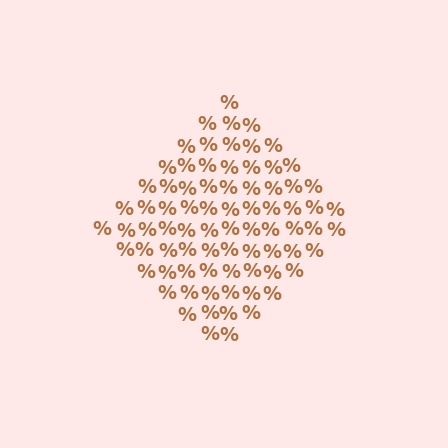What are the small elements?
The small elements are percent signs.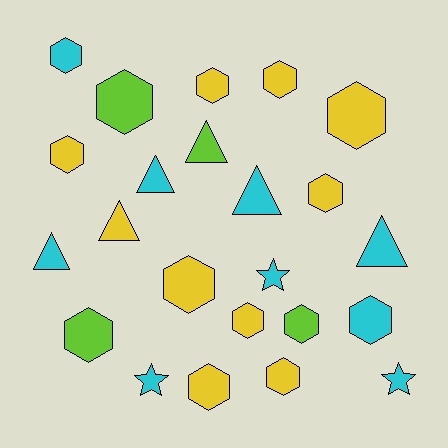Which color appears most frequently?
Yellow, with 10 objects.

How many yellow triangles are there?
There is 1 yellow triangle.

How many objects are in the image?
There are 23 objects.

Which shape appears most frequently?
Hexagon, with 14 objects.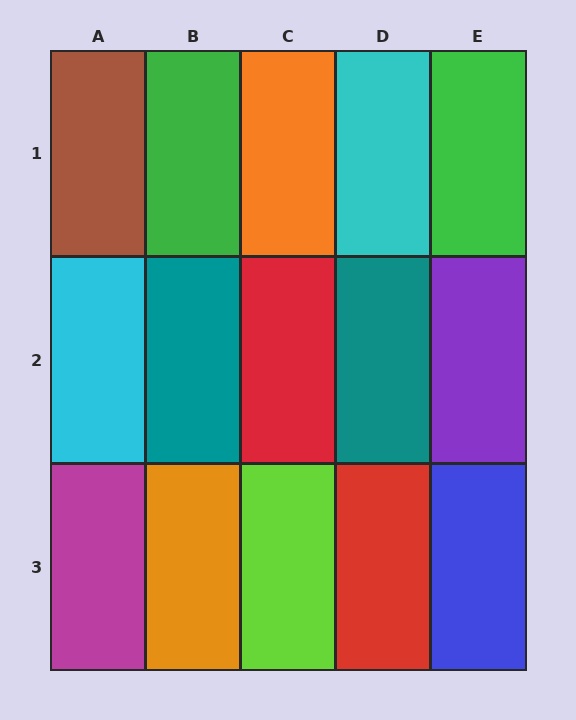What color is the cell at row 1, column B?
Green.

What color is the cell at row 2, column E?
Purple.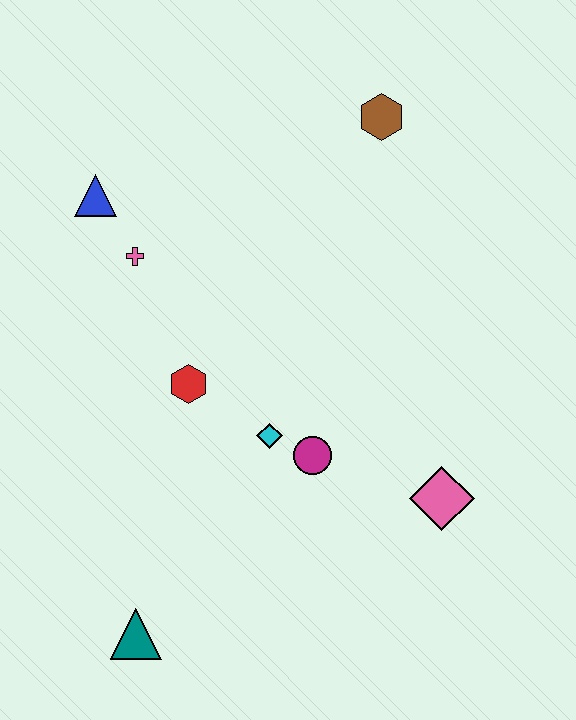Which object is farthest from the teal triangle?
The brown hexagon is farthest from the teal triangle.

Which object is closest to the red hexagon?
The cyan diamond is closest to the red hexagon.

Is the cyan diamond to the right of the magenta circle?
No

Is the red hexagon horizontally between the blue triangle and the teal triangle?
No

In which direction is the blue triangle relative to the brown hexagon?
The blue triangle is to the left of the brown hexagon.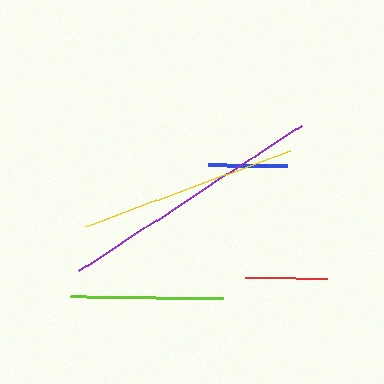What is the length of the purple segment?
The purple segment is approximately 267 pixels long.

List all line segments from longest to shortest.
From longest to shortest: purple, yellow, lime, red, blue.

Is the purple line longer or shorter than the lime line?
The purple line is longer than the lime line.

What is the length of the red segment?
The red segment is approximately 82 pixels long.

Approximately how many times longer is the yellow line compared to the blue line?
The yellow line is approximately 2.7 times the length of the blue line.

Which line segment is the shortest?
The blue line is the shortest at approximately 80 pixels.